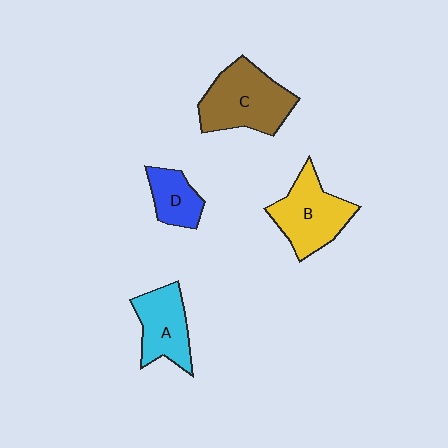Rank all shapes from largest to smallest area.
From largest to smallest: C (brown), B (yellow), A (cyan), D (blue).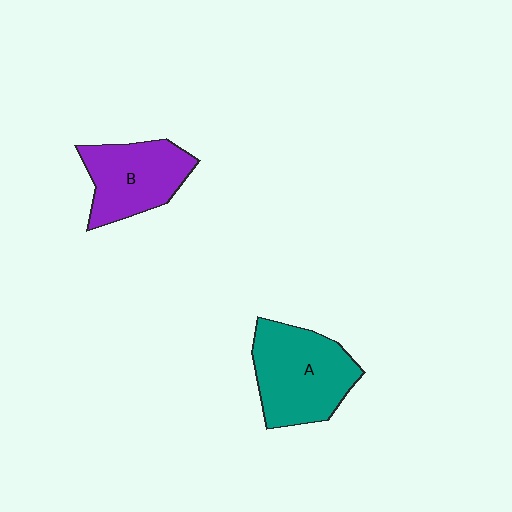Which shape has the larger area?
Shape A (teal).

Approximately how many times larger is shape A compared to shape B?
Approximately 1.2 times.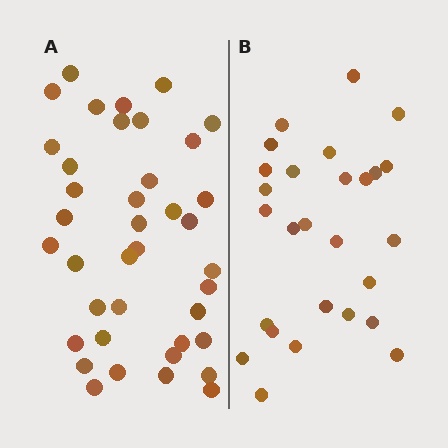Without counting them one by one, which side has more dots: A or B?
Region A (the left region) has more dots.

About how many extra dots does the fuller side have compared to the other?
Region A has roughly 12 or so more dots than region B.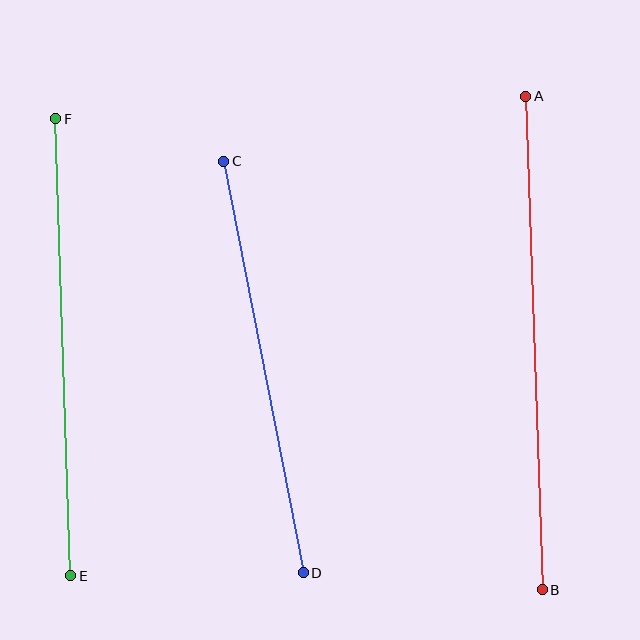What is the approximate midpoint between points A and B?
The midpoint is at approximately (534, 343) pixels.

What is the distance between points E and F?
The distance is approximately 457 pixels.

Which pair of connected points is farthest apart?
Points A and B are farthest apart.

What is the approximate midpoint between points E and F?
The midpoint is at approximately (63, 347) pixels.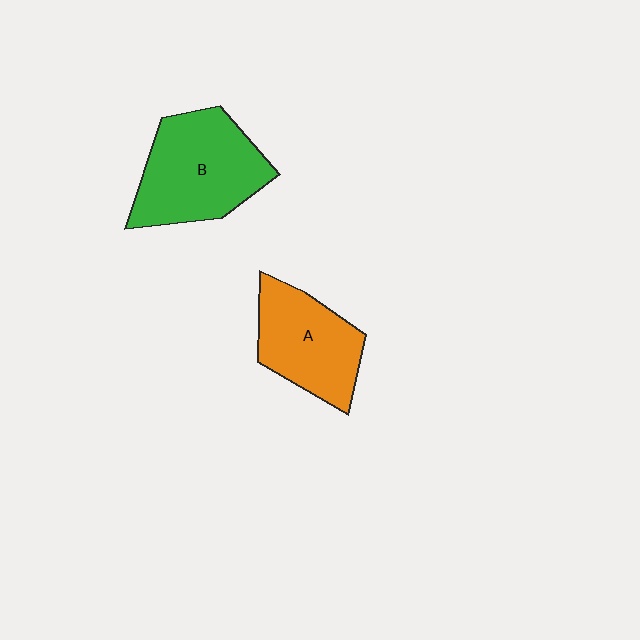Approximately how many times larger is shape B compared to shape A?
Approximately 1.3 times.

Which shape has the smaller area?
Shape A (orange).